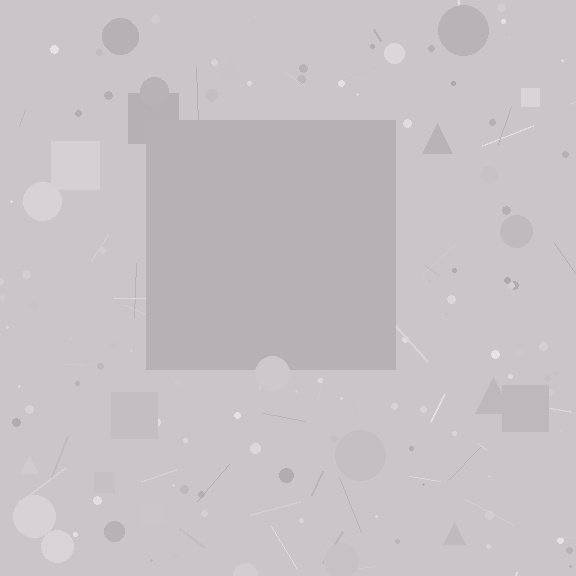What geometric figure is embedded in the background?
A square is embedded in the background.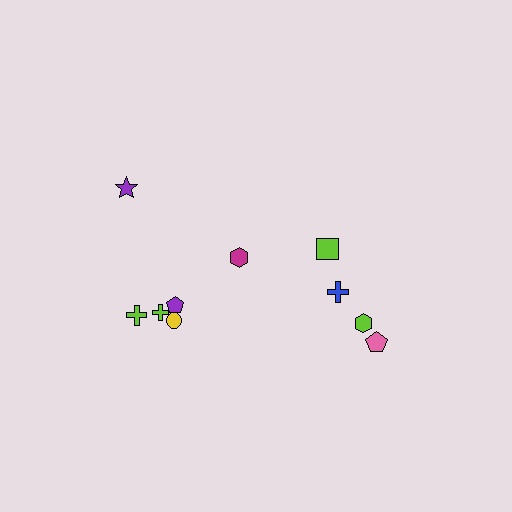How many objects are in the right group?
There are 4 objects.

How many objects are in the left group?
There are 6 objects.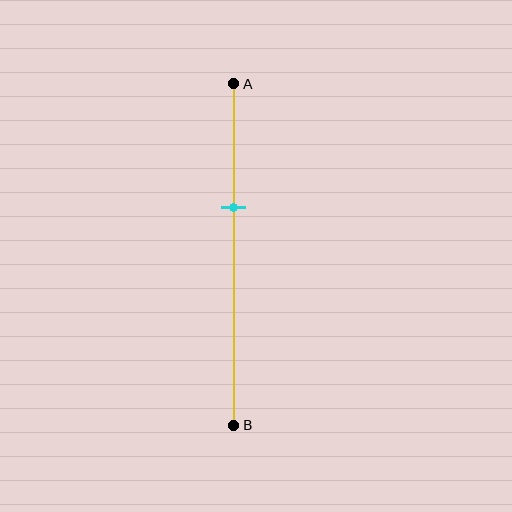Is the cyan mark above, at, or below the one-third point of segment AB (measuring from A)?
The cyan mark is approximately at the one-third point of segment AB.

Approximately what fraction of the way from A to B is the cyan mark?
The cyan mark is approximately 35% of the way from A to B.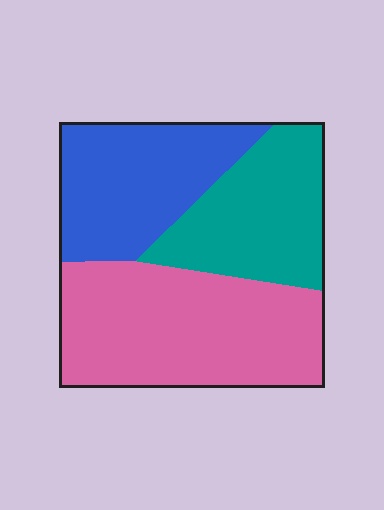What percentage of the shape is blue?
Blue covers about 30% of the shape.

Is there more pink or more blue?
Pink.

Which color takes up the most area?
Pink, at roughly 45%.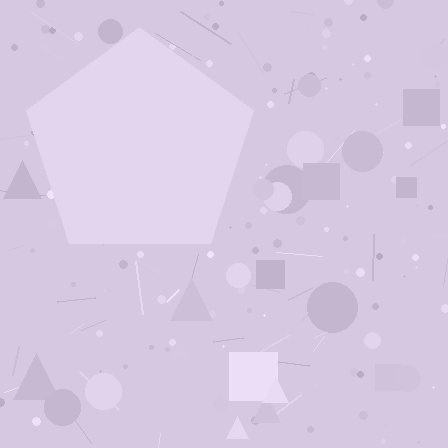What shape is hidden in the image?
A pentagon is hidden in the image.